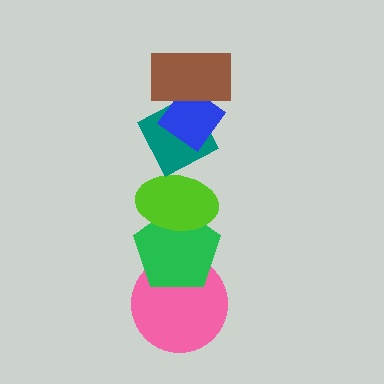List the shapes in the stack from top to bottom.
From top to bottom: the brown rectangle, the blue diamond, the teal diamond, the lime ellipse, the green pentagon, the pink circle.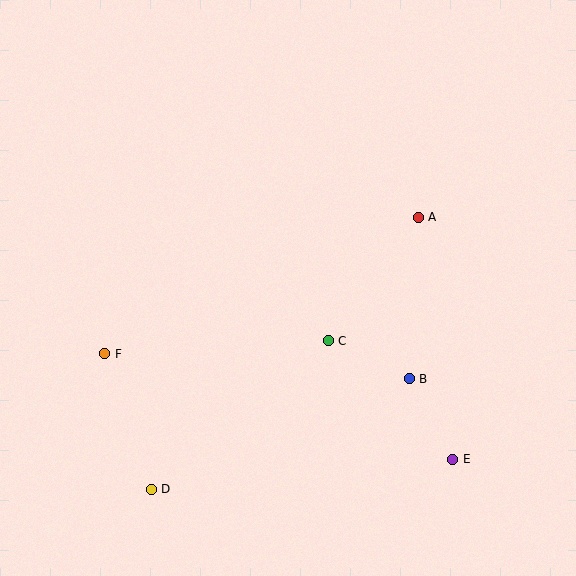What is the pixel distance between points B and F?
The distance between B and F is 305 pixels.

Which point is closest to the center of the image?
Point C at (328, 341) is closest to the center.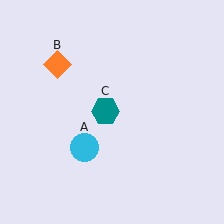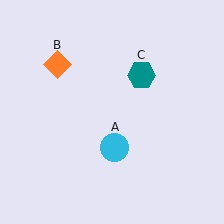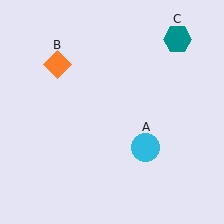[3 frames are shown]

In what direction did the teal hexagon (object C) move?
The teal hexagon (object C) moved up and to the right.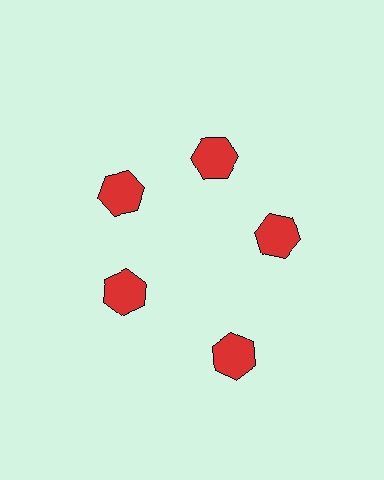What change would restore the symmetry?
The symmetry would be restored by moving it inward, back onto the ring so that all 5 hexagons sit at equal angles and equal distance from the center.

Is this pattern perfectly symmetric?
No. The 5 red hexagons are arranged in a ring, but one element near the 5 o'clock position is pushed outward from the center, breaking the 5-fold rotational symmetry.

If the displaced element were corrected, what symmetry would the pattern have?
It would have 5-fold rotational symmetry — the pattern would map onto itself every 72 degrees.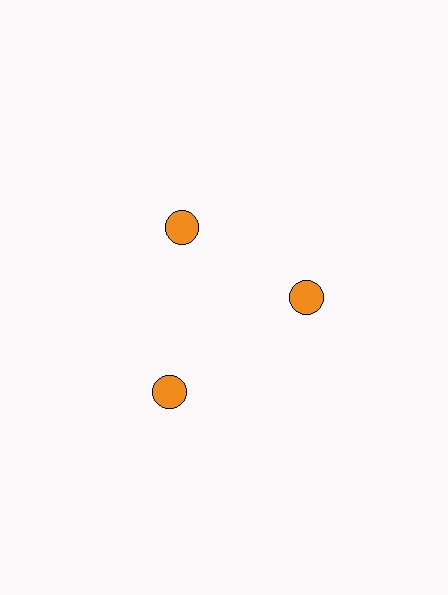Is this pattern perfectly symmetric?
No. The 3 orange circles are arranged in a ring, but one element near the 7 o'clock position is pushed outward from the center, breaking the 3-fold rotational symmetry.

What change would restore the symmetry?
The symmetry would be restored by moving it inward, back onto the ring so that all 3 circles sit at equal angles and equal distance from the center.